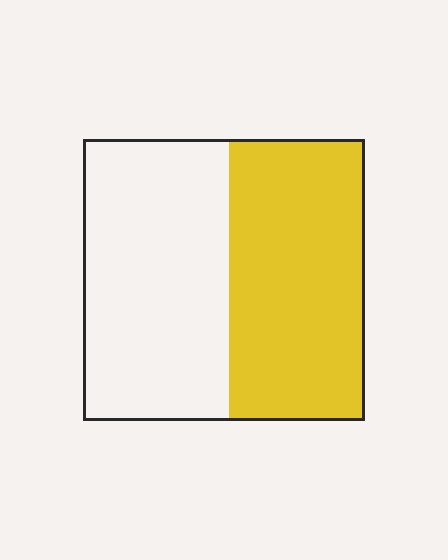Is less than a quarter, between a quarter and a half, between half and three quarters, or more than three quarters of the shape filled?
Between a quarter and a half.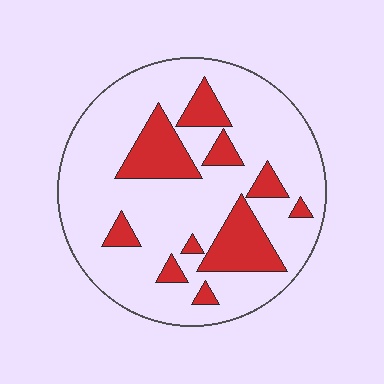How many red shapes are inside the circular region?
10.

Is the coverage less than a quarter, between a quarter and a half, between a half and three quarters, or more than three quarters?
Less than a quarter.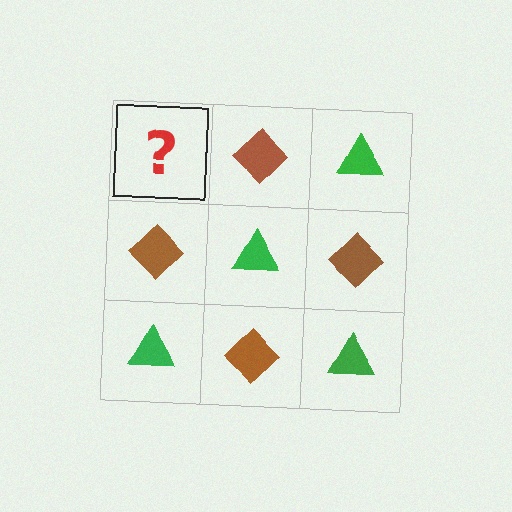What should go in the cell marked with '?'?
The missing cell should contain a green triangle.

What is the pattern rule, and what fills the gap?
The rule is that it alternates green triangle and brown diamond in a checkerboard pattern. The gap should be filled with a green triangle.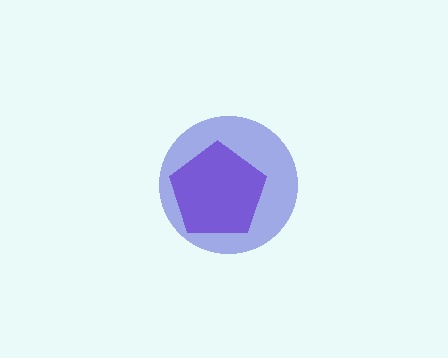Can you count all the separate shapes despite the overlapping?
Yes, there are 2 separate shapes.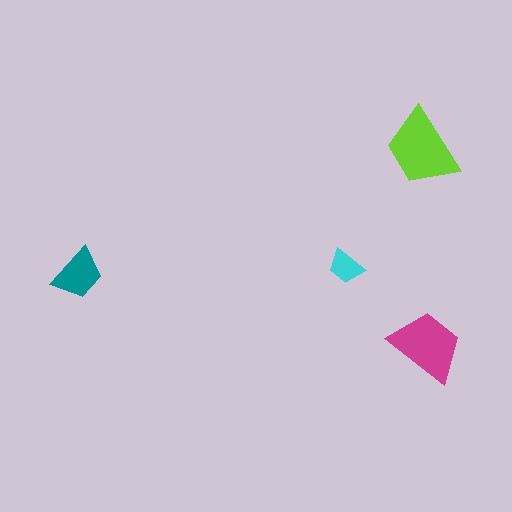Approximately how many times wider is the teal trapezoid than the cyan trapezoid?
About 1.5 times wider.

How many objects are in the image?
There are 4 objects in the image.